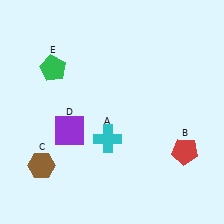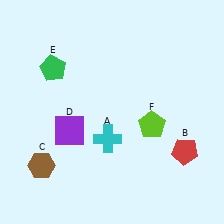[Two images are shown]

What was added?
A lime pentagon (F) was added in Image 2.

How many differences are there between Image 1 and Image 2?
There is 1 difference between the two images.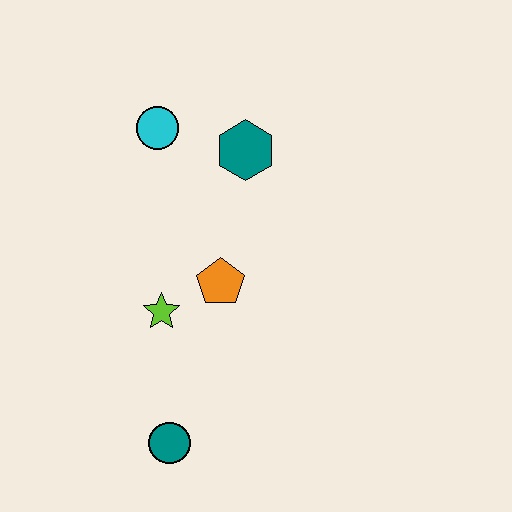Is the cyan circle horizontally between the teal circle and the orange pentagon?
No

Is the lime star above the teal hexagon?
No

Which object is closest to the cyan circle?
The teal hexagon is closest to the cyan circle.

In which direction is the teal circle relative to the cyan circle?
The teal circle is below the cyan circle.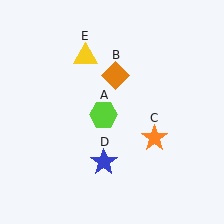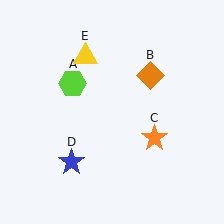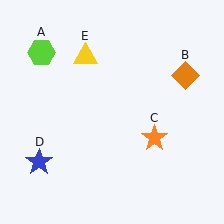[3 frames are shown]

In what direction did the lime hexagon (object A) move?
The lime hexagon (object A) moved up and to the left.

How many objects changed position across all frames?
3 objects changed position: lime hexagon (object A), orange diamond (object B), blue star (object D).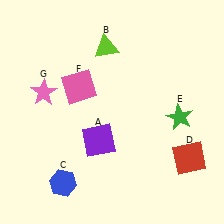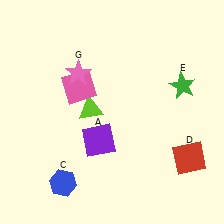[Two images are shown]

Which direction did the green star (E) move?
The green star (E) moved up.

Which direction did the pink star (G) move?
The pink star (G) moved right.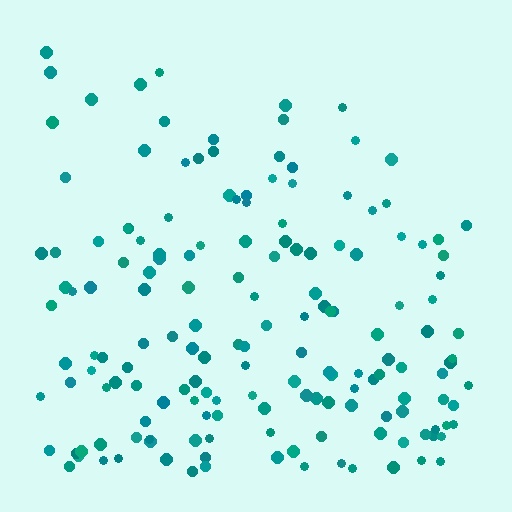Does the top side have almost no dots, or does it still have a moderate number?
Still a moderate number, just noticeably fewer than the bottom.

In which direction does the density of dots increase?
From top to bottom, with the bottom side densest.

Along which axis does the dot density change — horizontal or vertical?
Vertical.